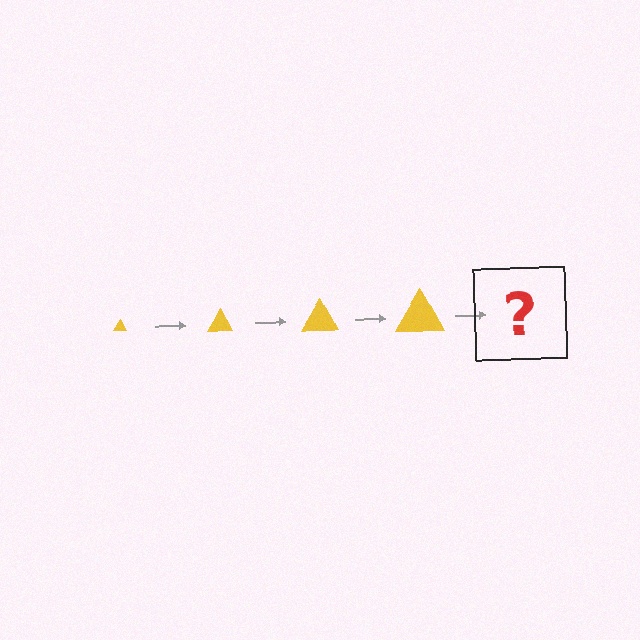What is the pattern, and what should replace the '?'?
The pattern is that the triangle gets progressively larger each step. The '?' should be a yellow triangle, larger than the previous one.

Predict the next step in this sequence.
The next step is a yellow triangle, larger than the previous one.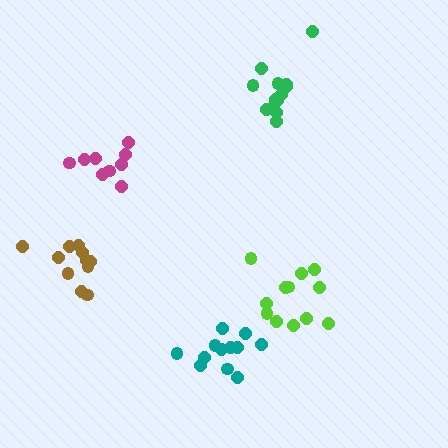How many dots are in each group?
Group 1: 13 dots, Group 2: 9 dots, Group 3: 12 dots, Group 4: 12 dots, Group 5: 11 dots (57 total).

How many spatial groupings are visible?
There are 5 spatial groupings.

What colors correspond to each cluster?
The clusters are colored: green, magenta, lime, teal, brown.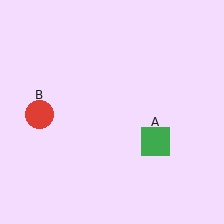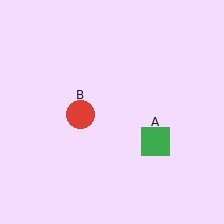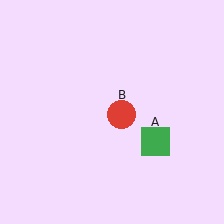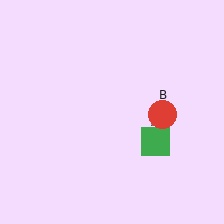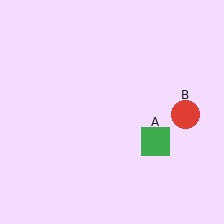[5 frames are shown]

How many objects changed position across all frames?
1 object changed position: red circle (object B).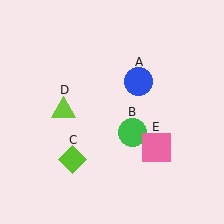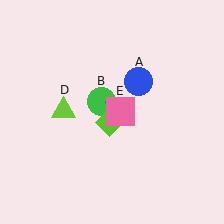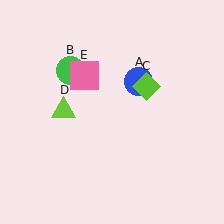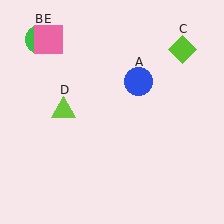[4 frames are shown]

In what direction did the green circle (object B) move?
The green circle (object B) moved up and to the left.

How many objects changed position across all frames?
3 objects changed position: green circle (object B), lime diamond (object C), pink square (object E).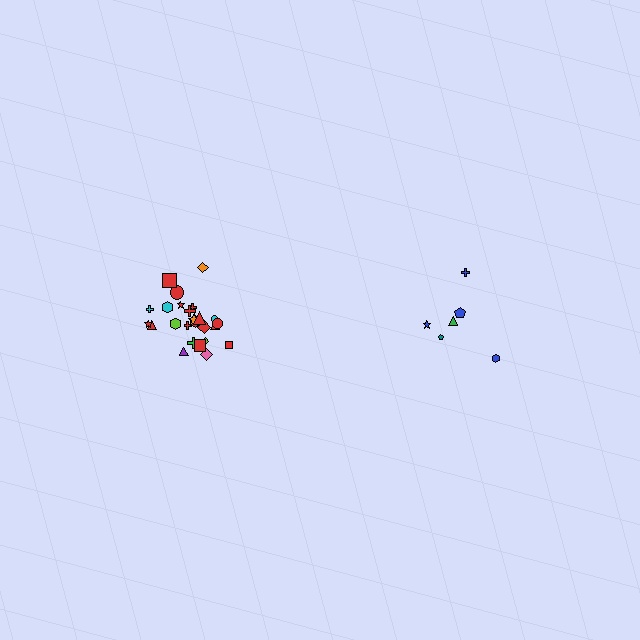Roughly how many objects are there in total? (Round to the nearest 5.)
Roughly 30 objects in total.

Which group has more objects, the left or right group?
The left group.